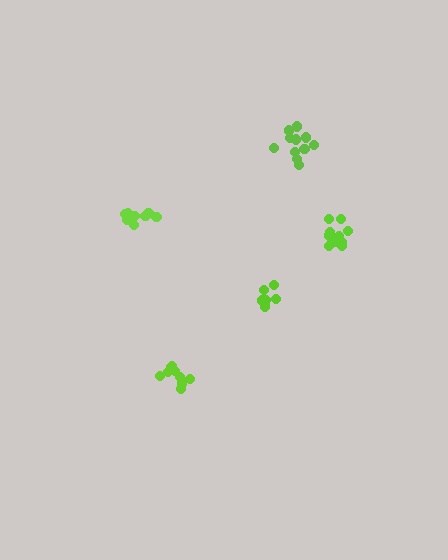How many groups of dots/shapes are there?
There are 5 groups.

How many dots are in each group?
Group 1: 9 dots, Group 2: 10 dots, Group 3: 11 dots, Group 4: 7 dots, Group 5: 9 dots (46 total).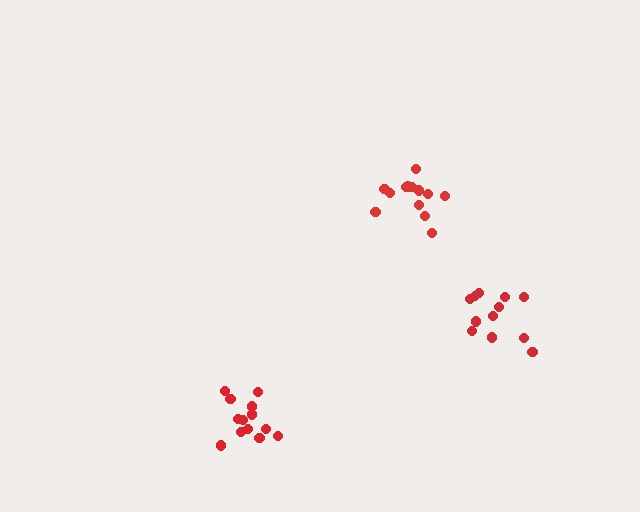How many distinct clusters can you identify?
There are 3 distinct clusters.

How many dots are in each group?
Group 1: 13 dots, Group 2: 14 dots, Group 3: 12 dots (39 total).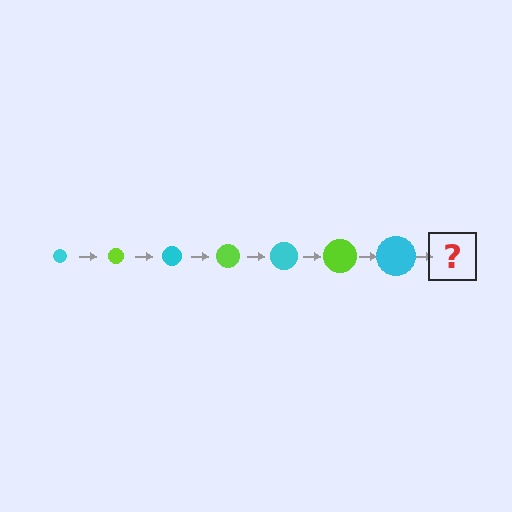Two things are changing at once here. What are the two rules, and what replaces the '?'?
The two rules are that the circle grows larger each step and the color cycles through cyan and lime. The '?' should be a lime circle, larger than the previous one.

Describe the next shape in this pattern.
It should be a lime circle, larger than the previous one.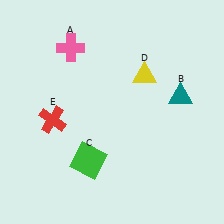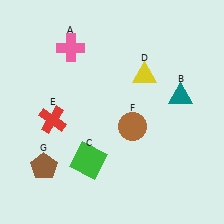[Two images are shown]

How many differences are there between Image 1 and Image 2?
There are 2 differences between the two images.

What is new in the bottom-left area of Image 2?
A brown pentagon (G) was added in the bottom-left area of Image 2.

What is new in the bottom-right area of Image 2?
A brown circle (F) was added in the bottom-right area of Image 2.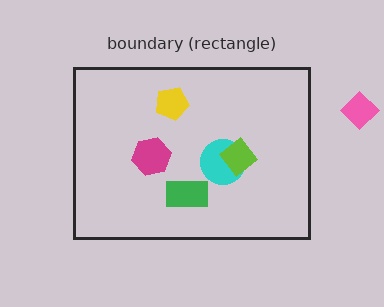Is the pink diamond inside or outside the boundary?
Outside.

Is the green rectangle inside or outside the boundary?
Inside.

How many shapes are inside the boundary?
5 inside, 1 outside.